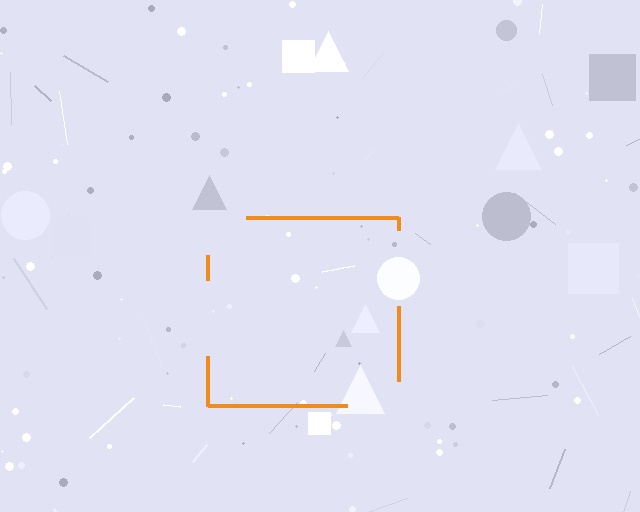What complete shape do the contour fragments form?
The contour fragments form a square.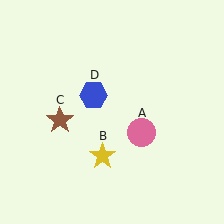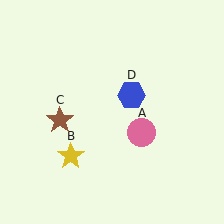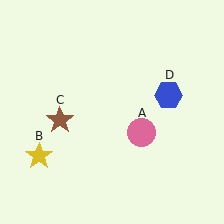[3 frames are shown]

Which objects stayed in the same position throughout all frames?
Pink circle (object A) and brown star (object C) remained stationary.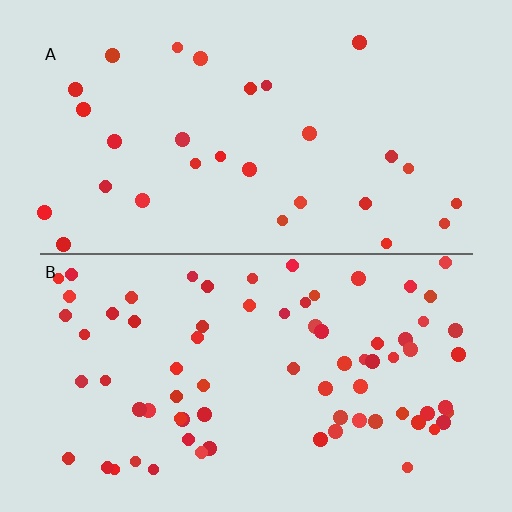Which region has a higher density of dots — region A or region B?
B (the bottom).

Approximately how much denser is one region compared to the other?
Approximately 2.6× — region B over region A.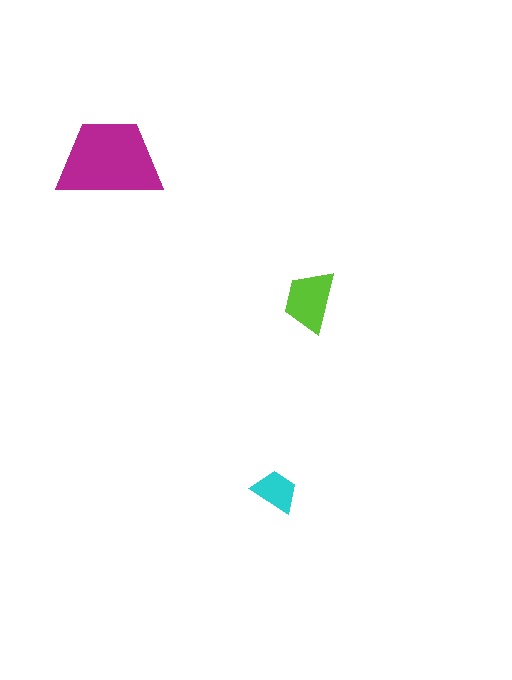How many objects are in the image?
There are 3 objects in the image.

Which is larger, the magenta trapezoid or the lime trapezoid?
The magenta one.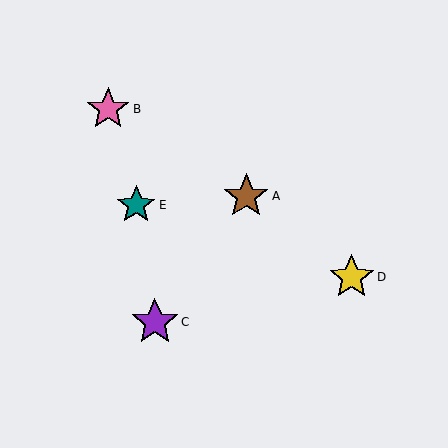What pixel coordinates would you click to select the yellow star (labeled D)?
Click at (352, 277) to select the yellow star D.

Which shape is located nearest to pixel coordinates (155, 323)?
The purple star (labeled C) at (155, 322) is nearest to that location.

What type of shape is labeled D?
Shape D is a yellow star.